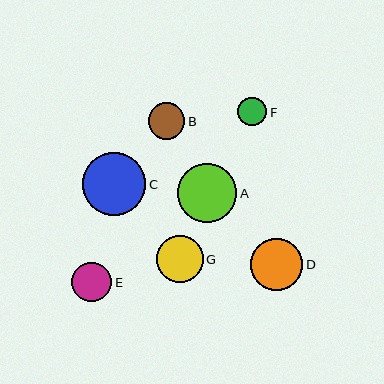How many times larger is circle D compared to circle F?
Circle D is approximately 1.8 times the size of circle F.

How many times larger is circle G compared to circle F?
Circle G is approximately 1.6 times the size of circle F.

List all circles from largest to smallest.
From largest to smallest: C, A, D, G, E, B, F.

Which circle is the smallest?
Circle F is the smallest with a size of approximately 29 pixels.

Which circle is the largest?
Circle C is the largest with a size of approximately 63 pixels.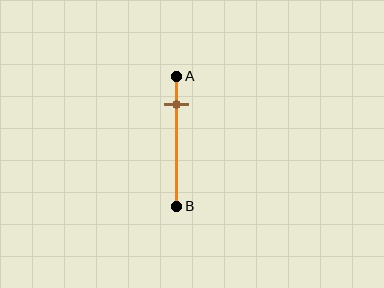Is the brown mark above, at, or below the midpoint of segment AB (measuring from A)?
The brown mark is above the midpoint of segment AB.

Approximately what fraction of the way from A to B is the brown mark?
The brown mark is approximately 20% of the way from A to B.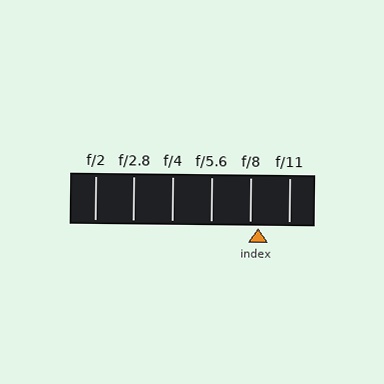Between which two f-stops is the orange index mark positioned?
The index mark is between f/8 and f/11.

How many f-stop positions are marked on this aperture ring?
There are 6 f-stop positions marked.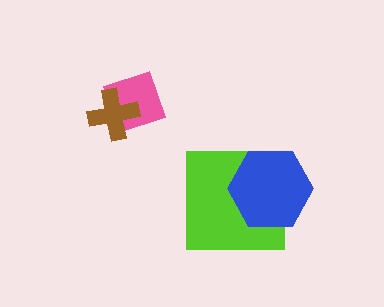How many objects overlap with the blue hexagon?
1 object overlaps with the blue hexagon.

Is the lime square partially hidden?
Yes, it is partially covered by another shape.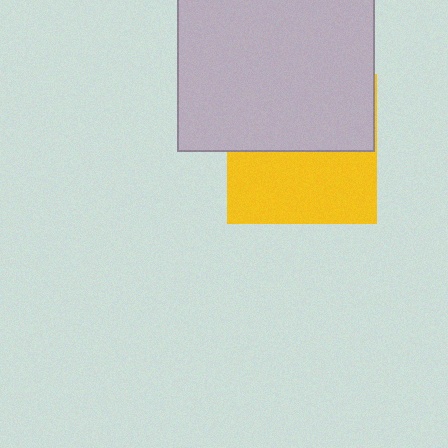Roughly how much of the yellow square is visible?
About half of it is visible (roughly 49%).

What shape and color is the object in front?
The object in front is a light gray rectangle.